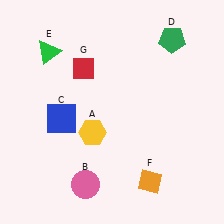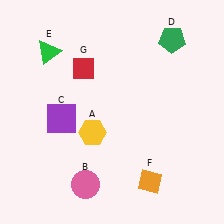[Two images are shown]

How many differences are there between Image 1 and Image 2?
There is 1 difference between the two images.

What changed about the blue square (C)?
In Image 1, C is blue. In Image 2, it changed to purple.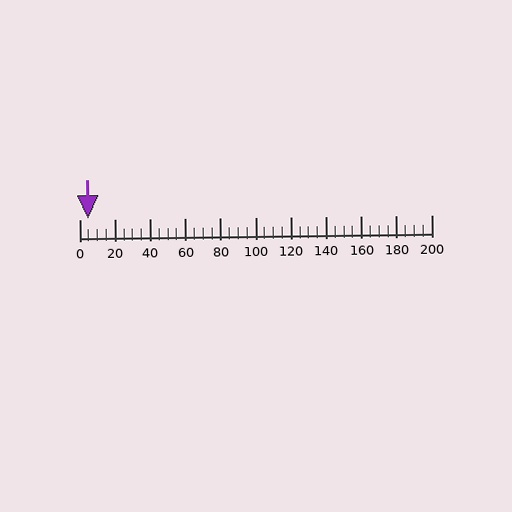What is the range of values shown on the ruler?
The ruler shows values from 0 to 200.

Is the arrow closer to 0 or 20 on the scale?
The arrow is closer to 0.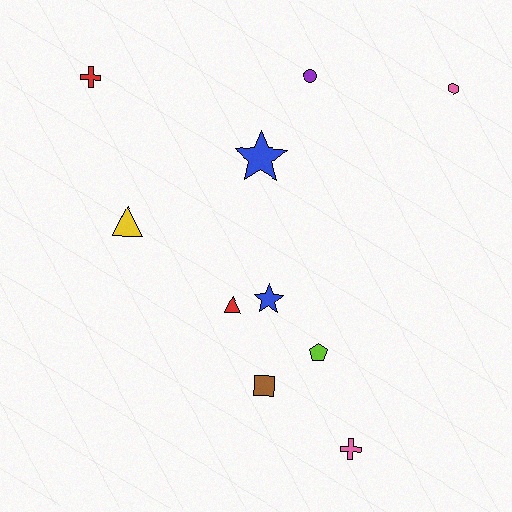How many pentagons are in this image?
There is 1 pentagon.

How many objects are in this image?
There are 10 objects.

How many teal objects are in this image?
There are no teal objects.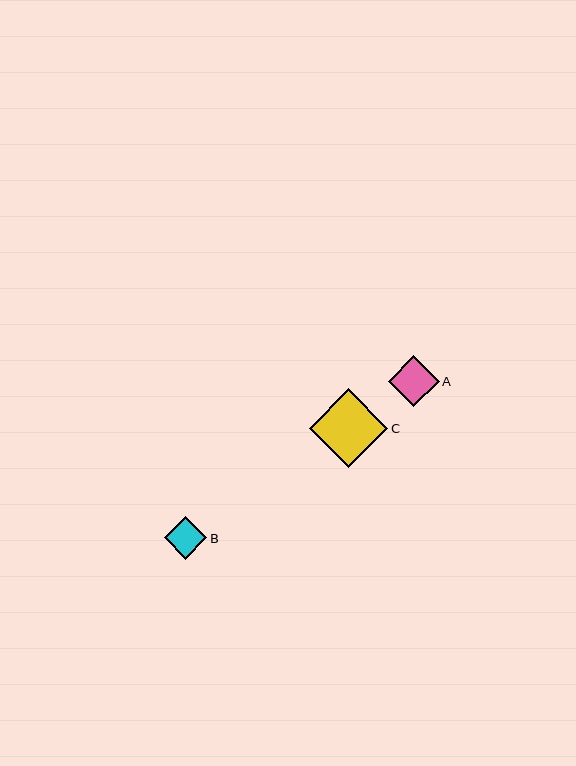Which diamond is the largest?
Diamond C is the largest with a size of approximately 78 pixels.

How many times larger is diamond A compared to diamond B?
Diamond A is approximately 1.2 times the size of diamond B.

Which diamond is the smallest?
Diamond B is the smallest with a size of approximately 43 pixels.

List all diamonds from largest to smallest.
From largest to smallest: C, A, B.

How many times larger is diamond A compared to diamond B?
Diamond A is approximately 1.2 times the size of diamond B.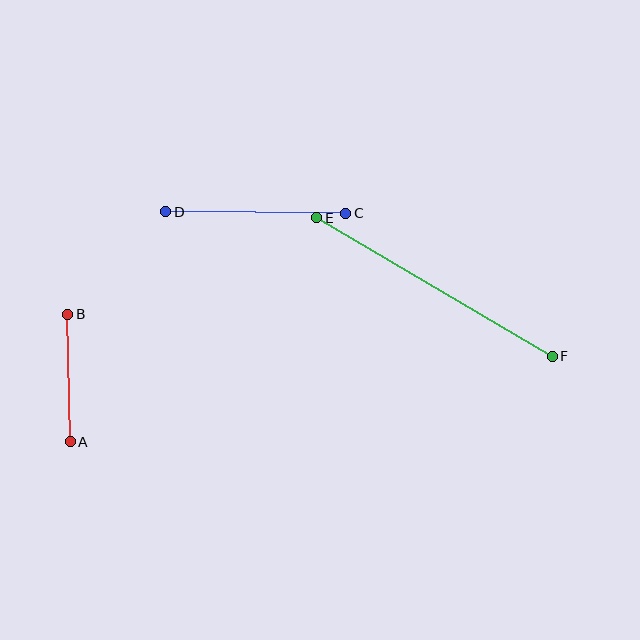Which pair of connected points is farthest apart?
Points E and F are farthest apart.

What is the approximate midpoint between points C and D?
The midpoint is at approximately (256, 212) pixels.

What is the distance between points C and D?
The distance is approximately 180 pixels.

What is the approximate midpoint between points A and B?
The midpoint is at approximately (69, 378) pixels.